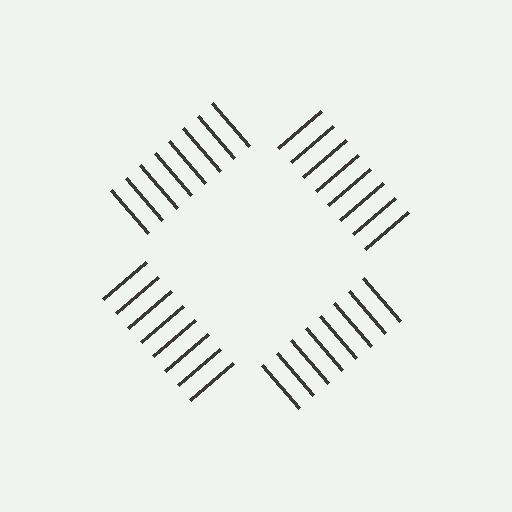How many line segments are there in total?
32 — 8 along each of the 4 edges.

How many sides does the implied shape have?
4 sides — the line-ends trace a square.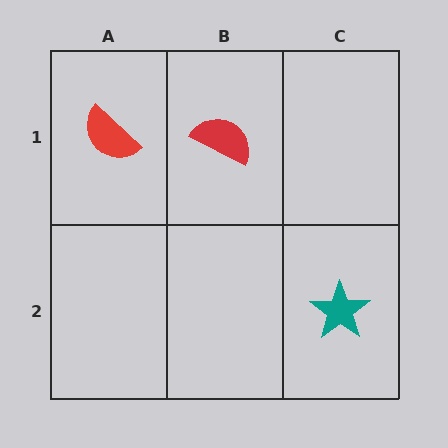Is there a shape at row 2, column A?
No, that cell is empty.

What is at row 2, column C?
A teal star.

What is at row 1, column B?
A red semicircle.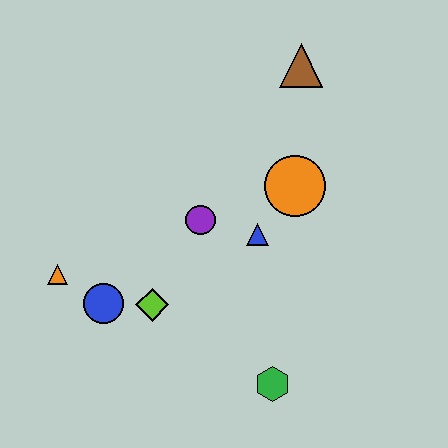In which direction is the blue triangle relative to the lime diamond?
The blue triangle is to the right of the lime diamond.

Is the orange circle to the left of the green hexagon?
No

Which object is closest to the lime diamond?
The blue circle is closest to the lime diamond.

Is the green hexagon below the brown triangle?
Yes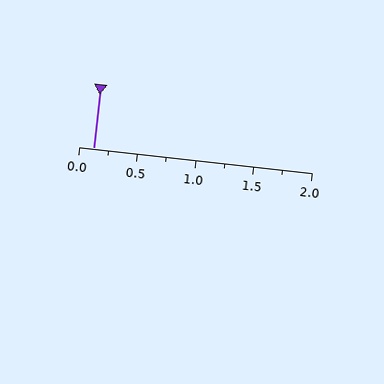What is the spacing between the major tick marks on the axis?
The major ticks are spaced 0.5 apart.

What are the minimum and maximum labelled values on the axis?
The axis runs from 0.0 to 2.0.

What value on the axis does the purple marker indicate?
The marker indicates approximately 0.12.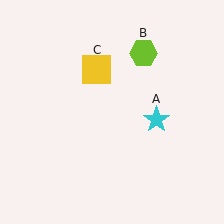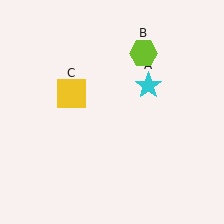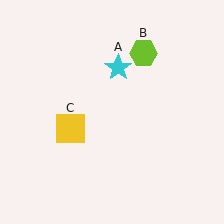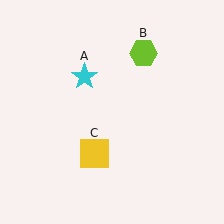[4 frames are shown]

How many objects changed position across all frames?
2 objects changed position: cyan star (object A), yellow square (object C).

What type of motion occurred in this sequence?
The cyan star (object A), yellow square (object C) rotated counterclockwise around the center of the scene.